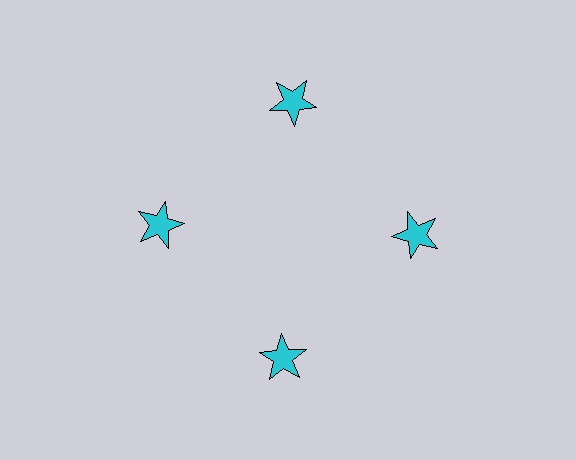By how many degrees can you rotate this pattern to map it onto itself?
The pattern maps onto itself every 90 degrees of rotation.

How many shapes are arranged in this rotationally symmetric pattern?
There are 4 shapes, arranged in 4 groups of 1.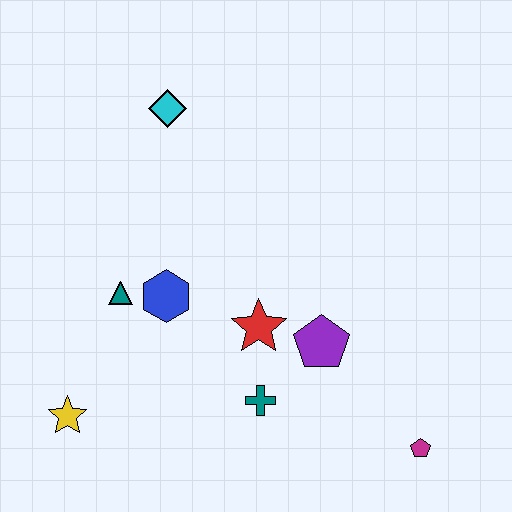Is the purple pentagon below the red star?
Yes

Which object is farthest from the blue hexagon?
The magenta pentagon is farthest from the blue hexagon.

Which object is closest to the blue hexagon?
The teal triangle is closest to the blue hexagon.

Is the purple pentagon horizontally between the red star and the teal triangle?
No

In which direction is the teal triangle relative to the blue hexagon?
The teal triangle is to the left of the blue hexagon.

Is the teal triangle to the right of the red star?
No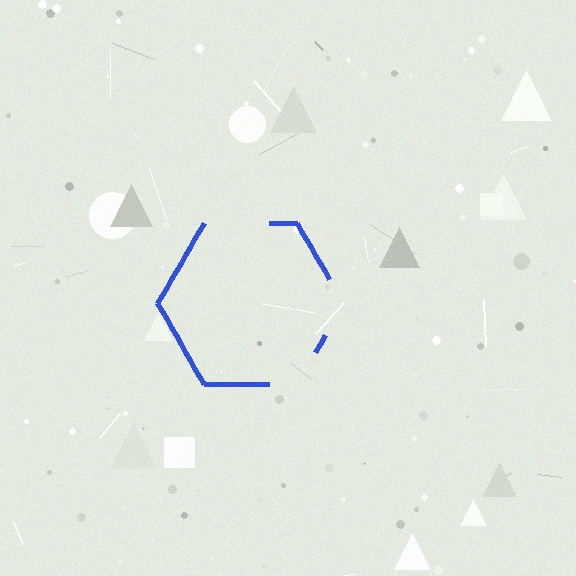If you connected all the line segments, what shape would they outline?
They would outline a hexagon.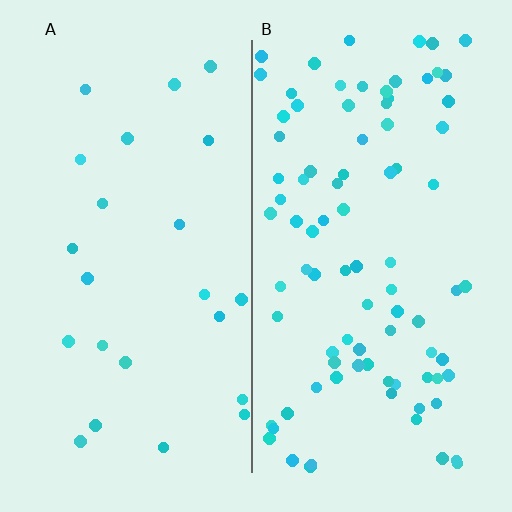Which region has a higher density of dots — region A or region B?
B (the right).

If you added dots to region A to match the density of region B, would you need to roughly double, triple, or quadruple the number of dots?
Approximately quadruple.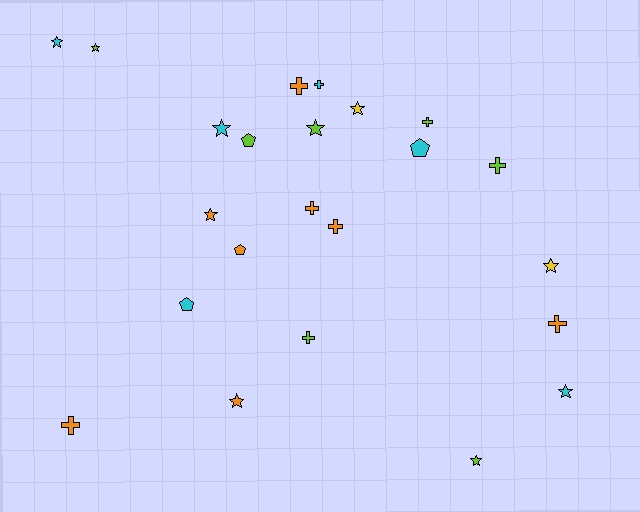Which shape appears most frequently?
Star, with 10 objects.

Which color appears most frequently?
Orange, with 8 objects.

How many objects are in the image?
There are 23 objects.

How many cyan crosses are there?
There is 1 cyan cross.